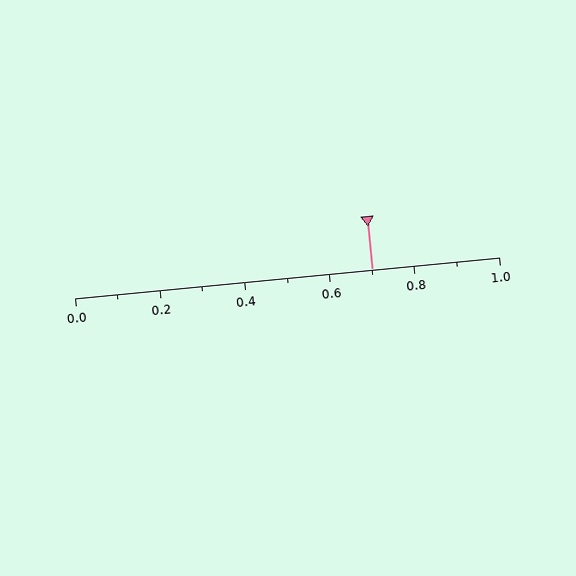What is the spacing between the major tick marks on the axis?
The major ticks are spaced 0.2 apart.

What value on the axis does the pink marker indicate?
The marker indicates approximately 0.7.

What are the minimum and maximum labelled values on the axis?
The axis runs from 0.0 to 1.0.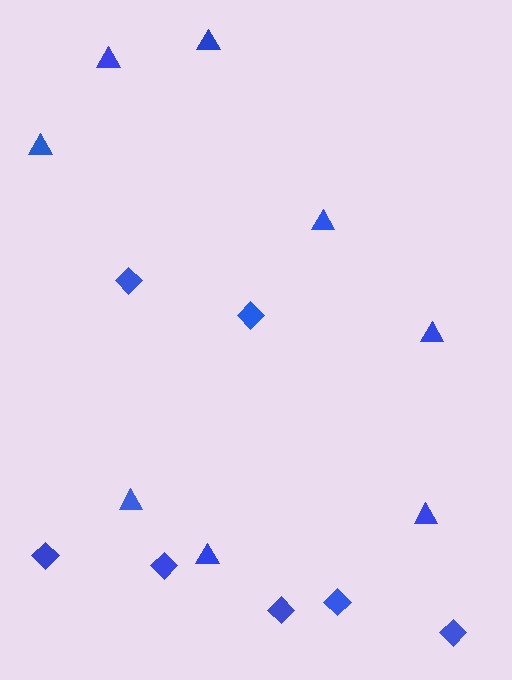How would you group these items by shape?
There are 2 groups: one group of diamonds (7) and one group of triangles (8).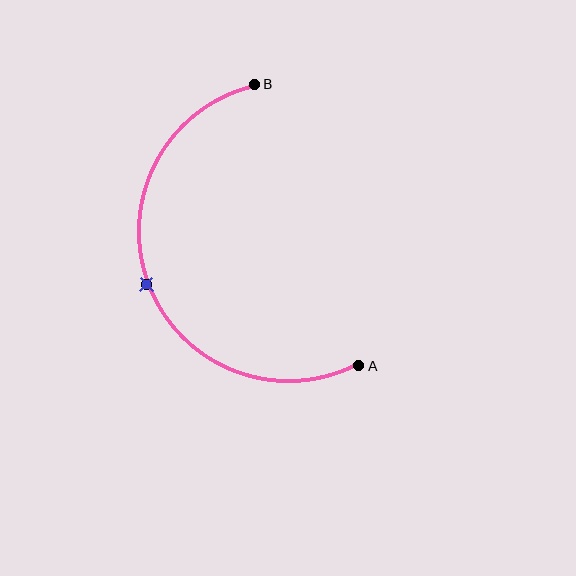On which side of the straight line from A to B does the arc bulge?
The arc bulges to the left of the straight line connecting A and B.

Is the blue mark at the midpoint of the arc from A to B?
Yes. The blue mark lies on the arc at equal arc-length from both A and B — it is the arc midpoint.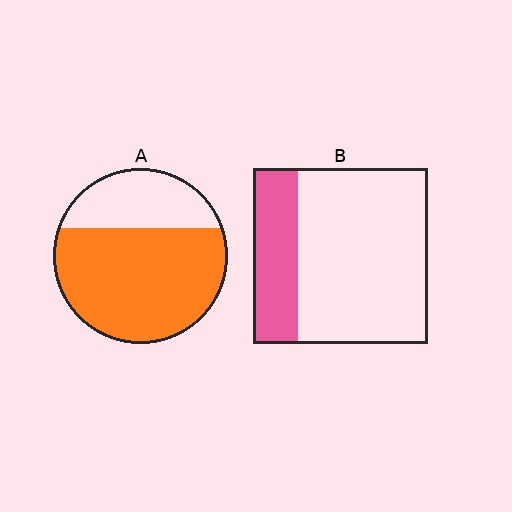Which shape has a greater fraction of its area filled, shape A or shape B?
Shape A.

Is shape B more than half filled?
No.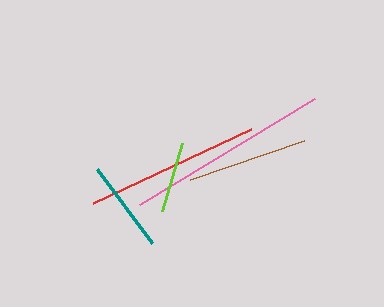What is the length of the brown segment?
The brown segment is approximately 121 pixels long.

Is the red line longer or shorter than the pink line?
The pink line is longer than the red line.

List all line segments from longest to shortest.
From longest to shortest: pink, red, brown, teal, lime.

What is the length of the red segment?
The red segment is approximately 174 pixels long.